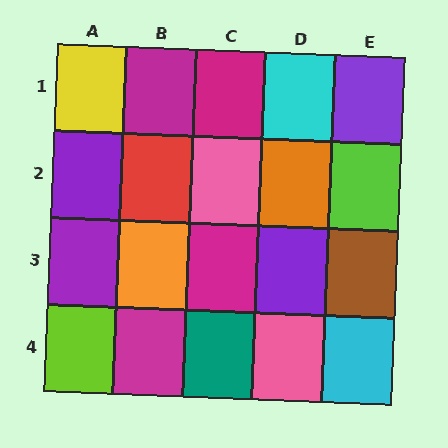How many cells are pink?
2 cells are pink.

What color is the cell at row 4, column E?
Cyan.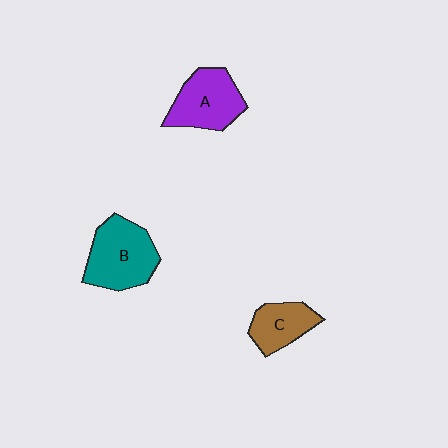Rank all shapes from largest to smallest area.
From largest to smallest: B (teal), A (purple), C (brown).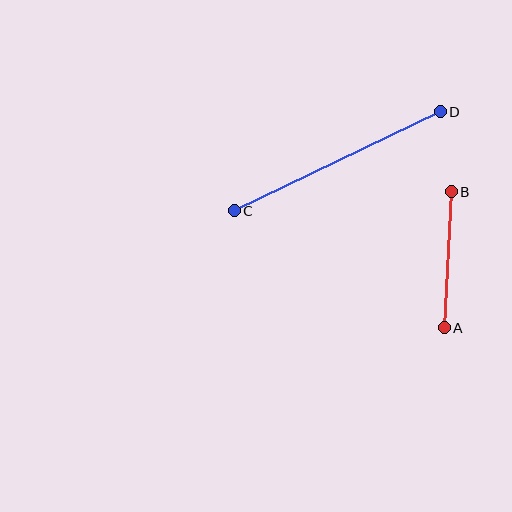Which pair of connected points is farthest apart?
Points C and D are farthest apart.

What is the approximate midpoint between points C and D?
The midpoint is at approximately (337, 161) pixels.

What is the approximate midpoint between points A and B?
The midpoint is at approximately (448, 260) pixels.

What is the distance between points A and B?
The distance is approximately 136 pixels.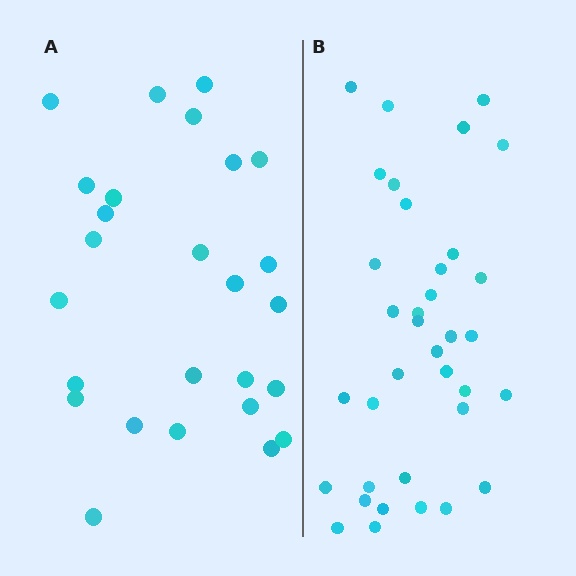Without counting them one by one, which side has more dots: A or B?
Region B (the right region) has more dots.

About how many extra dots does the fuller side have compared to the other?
Region B has roughly 10 or so more dots than region A.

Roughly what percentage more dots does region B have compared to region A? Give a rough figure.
About 40% more.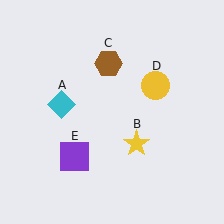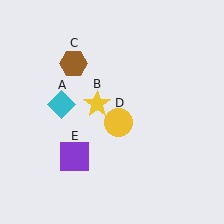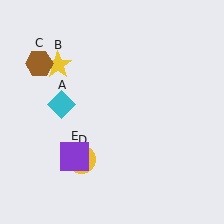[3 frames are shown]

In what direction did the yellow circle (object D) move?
The yellow circle (object D) moved down and to the left.